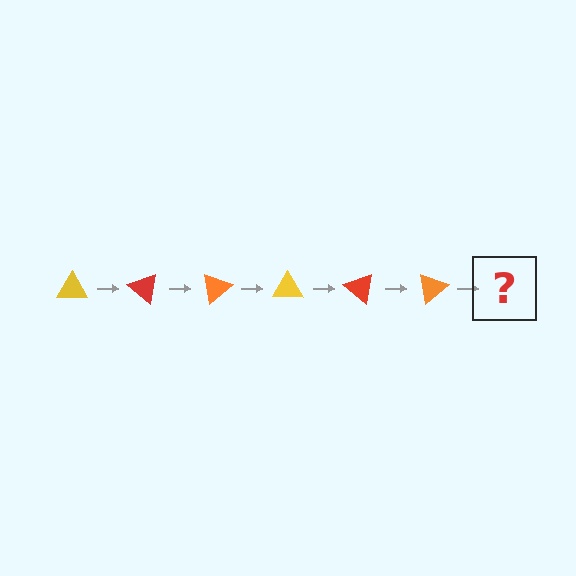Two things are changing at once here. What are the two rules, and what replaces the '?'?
The two rules are that it rotates 40 degrees each step and the color cycles through yellow, red, and orange. The '?' should be a yellow triangle, rotated 240 degrees from the start.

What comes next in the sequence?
The next element should be a yellow triangle, rotated 240 degrees from the start.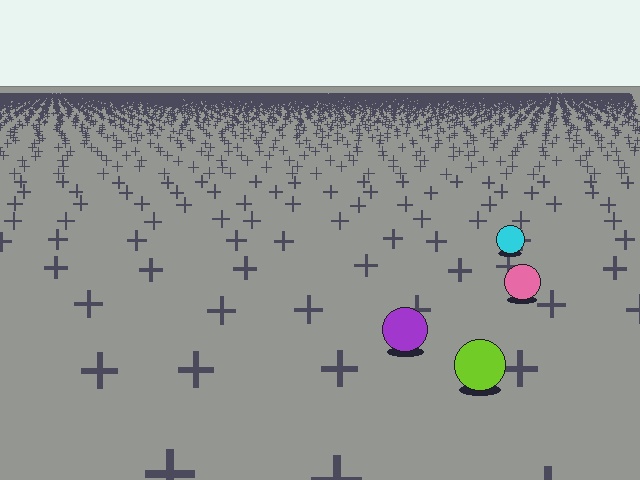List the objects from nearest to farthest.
From nearest to farthest: the lime circle, the purple circle, the pink circle, the cyan circle.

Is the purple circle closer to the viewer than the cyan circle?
Yes. The purple circle is closer — you can tell from the texture gradient: the ground texture is coarser near it.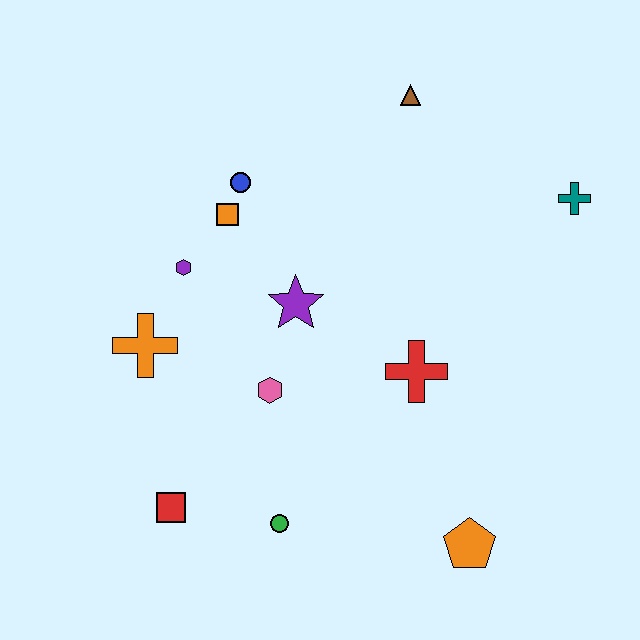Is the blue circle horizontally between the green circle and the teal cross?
No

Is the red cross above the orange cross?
No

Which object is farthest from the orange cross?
The teal cross is farthest from the orange cross.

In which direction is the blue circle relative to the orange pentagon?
The blue circle is above the orange pentagon.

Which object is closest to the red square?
The green circle is closest to the red square.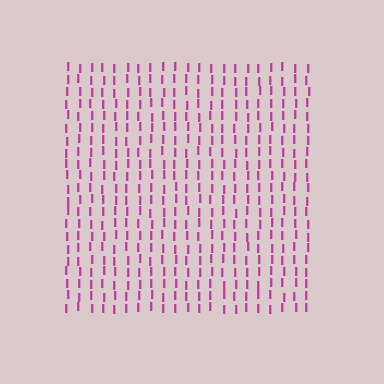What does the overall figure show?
The overall figure shows a square.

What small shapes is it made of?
It is made of small letter I's.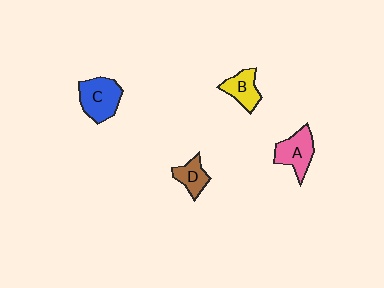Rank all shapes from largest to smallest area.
From largest to smallest: C (blue), A (pink), B (yellow), D (brown).